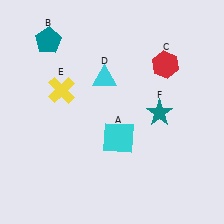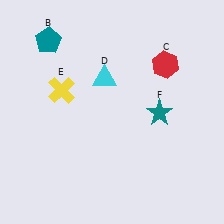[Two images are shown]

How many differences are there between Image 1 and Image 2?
There is 1 difference between the two images.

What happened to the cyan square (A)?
The cyan square (A) was removed in Image 2. It was in the bottom-right area of Image 1.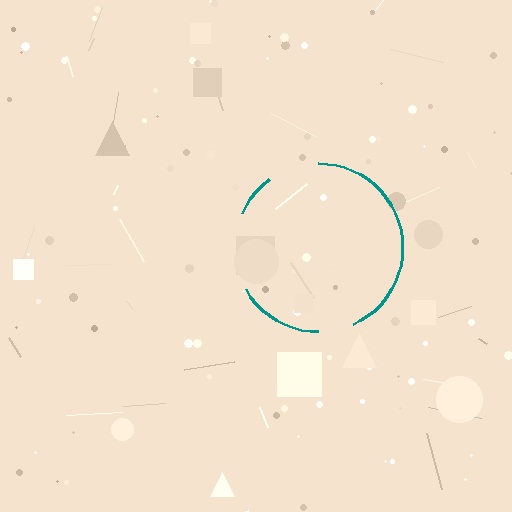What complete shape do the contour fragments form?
The contour fragments form a circle.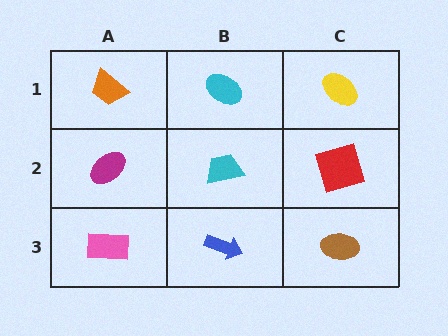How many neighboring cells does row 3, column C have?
2.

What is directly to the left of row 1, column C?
A cyan ellipse.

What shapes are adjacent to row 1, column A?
A magenta ellipse (row 2, column A), a cyan ellipse (row 1, column B).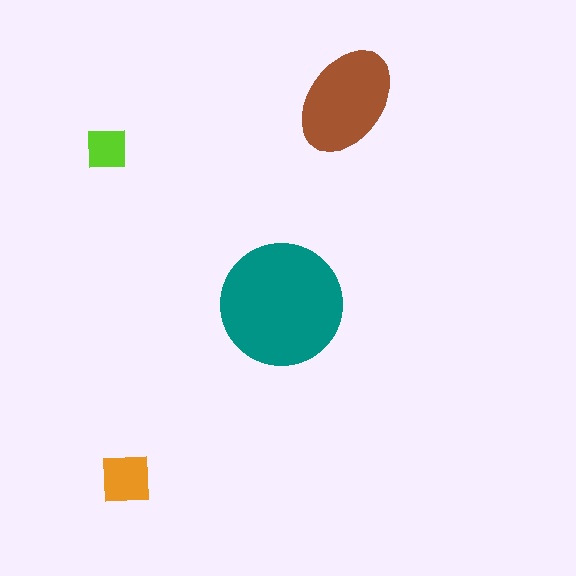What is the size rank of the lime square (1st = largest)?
4th.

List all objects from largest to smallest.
The teal circle, the brown ellipse, the orange square, the lime square.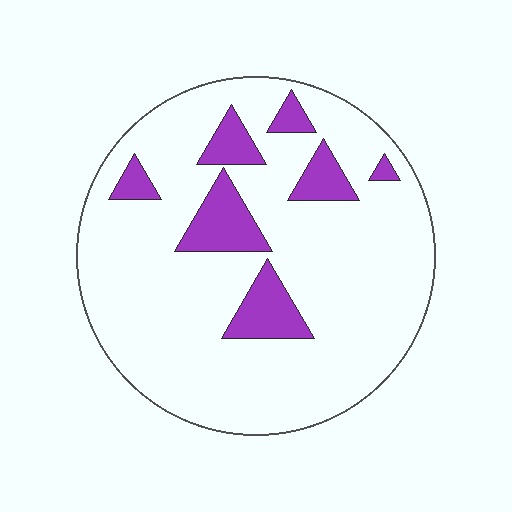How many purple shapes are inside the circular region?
7.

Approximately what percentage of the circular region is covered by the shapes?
Approximately 15%.